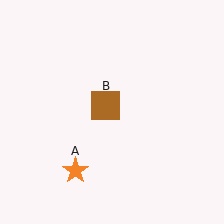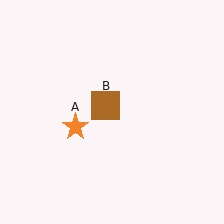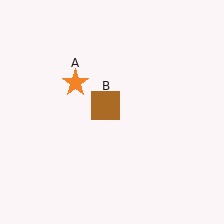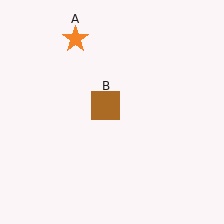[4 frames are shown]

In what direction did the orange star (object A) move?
The orange star (object A) moved up.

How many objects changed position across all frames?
1 object changed position: orange star (object A).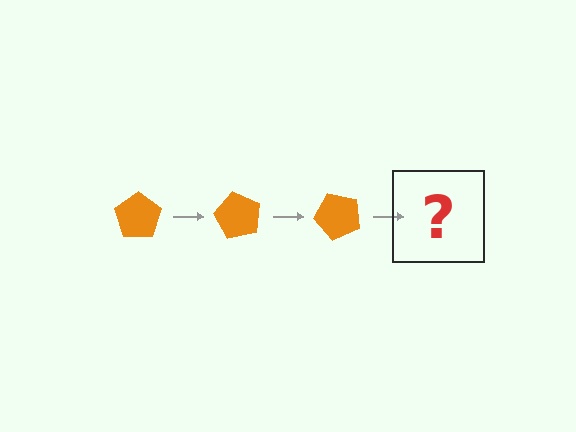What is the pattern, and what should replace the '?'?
The pattern is that the pentagon rotates 60 degrees each step. The '?' should be an orange pentagon rotated 180 degrees.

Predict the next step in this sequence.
The next step is an orange pentagon rotated 180 degrees.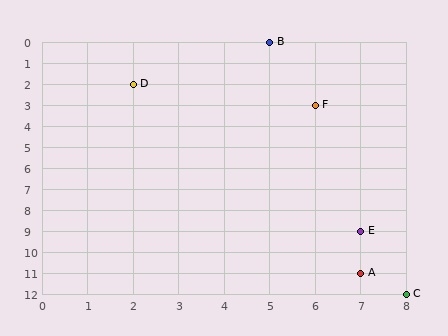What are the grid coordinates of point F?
Point F is at grid coordinates (6, 3).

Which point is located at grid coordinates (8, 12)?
Point C is at (8, 12).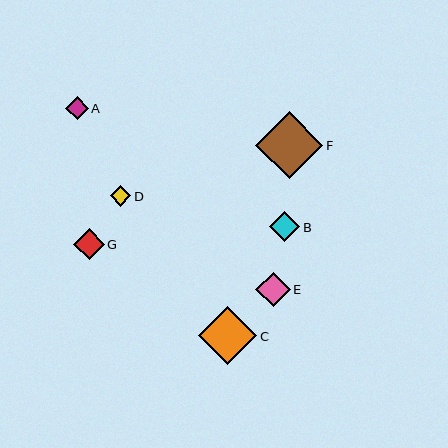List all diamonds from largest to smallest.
From largest to smallest: F, C, E, G, B, A, D.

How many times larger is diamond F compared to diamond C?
Diamond F is approximately 1.1 times the size of diamond C.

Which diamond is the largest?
Diamond F is the largest with a size of approximately 67 pixels.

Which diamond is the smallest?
Diamond D is the smallest with a size of approximately 21 pixels.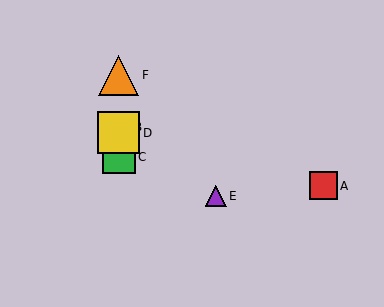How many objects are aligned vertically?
4 objects (B, C, D, F) are aligned vertically.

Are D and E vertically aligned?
No, D is at x≈119 and E is at x≈216.